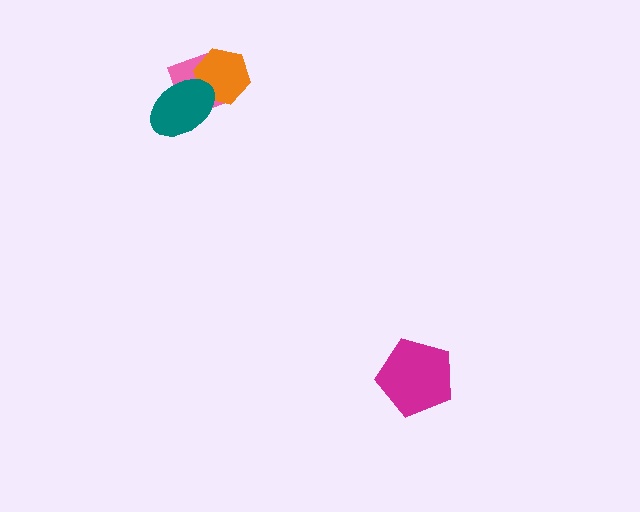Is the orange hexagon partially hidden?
Yes, it is partially covered by another shape.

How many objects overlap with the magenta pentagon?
0 objects overlap with the magenta pentagon.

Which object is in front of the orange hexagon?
The teal ellipse is in front of the orange hexagon.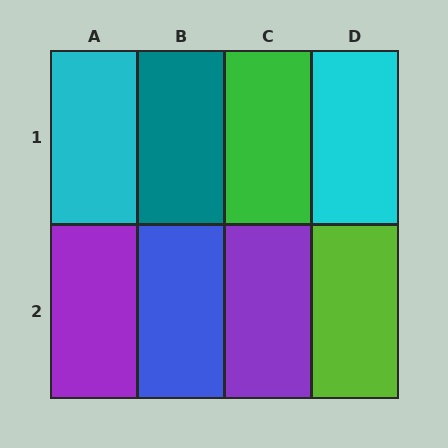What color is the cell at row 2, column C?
Purple.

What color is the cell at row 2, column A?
Purple.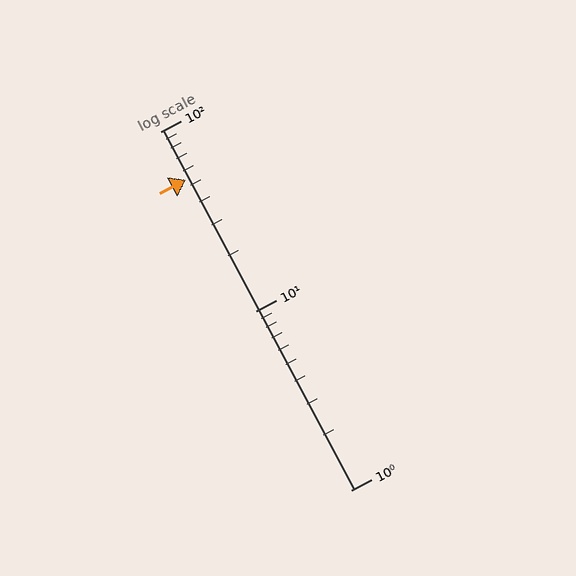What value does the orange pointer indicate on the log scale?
The pointer indicates approximately 54.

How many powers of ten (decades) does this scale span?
The scale spans 2 decades, from 1 to 100.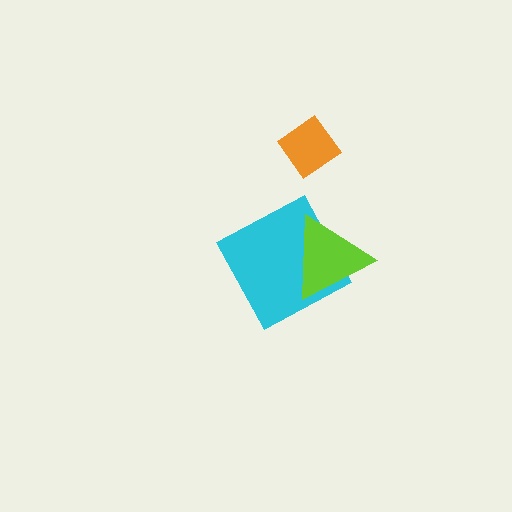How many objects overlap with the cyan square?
1 object overlaps with the cyan square.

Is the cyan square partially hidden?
Yes, it is partially covered by another shape.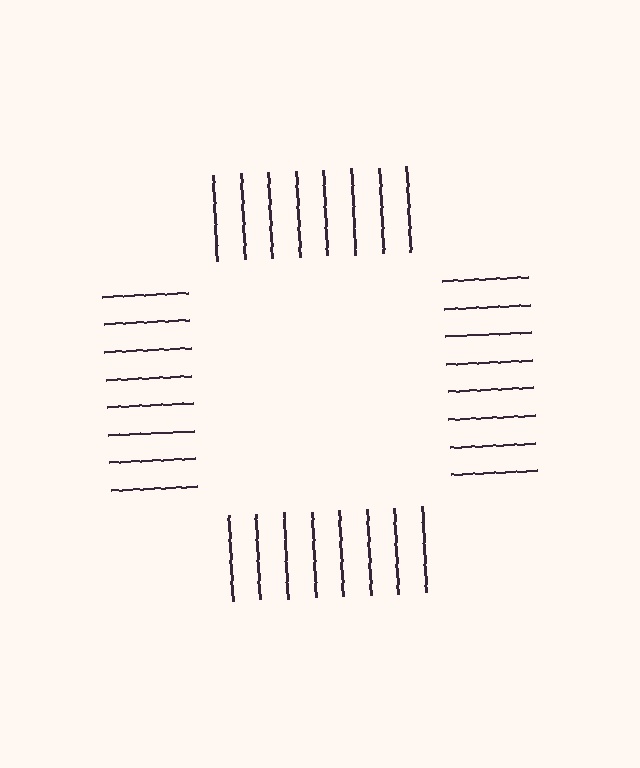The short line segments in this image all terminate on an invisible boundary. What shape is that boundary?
An illusory square — the line segments terminate on its edges but no continuous stroke is drawn.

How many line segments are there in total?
32 — 8 along each of the 4 edges.